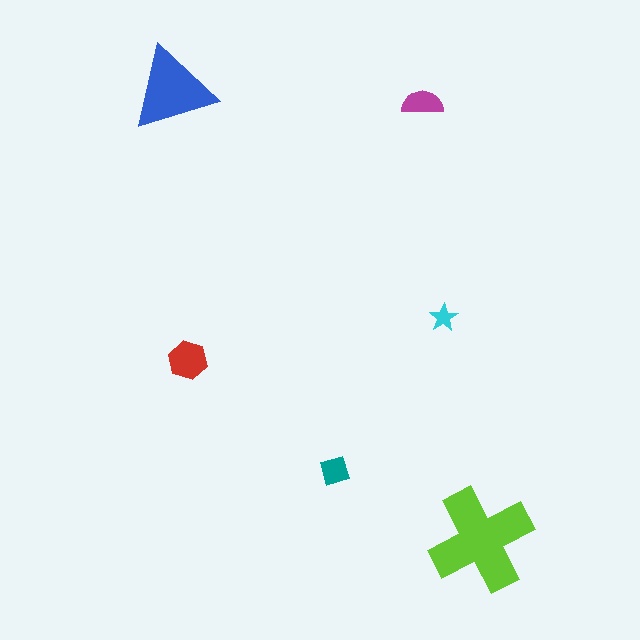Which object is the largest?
The lime cross.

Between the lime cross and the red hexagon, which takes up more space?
The lime cross.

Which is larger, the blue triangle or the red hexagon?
The blue triangle.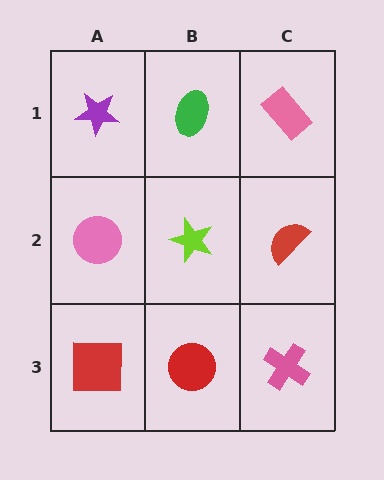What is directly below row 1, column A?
A pink circle.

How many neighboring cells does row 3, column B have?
3.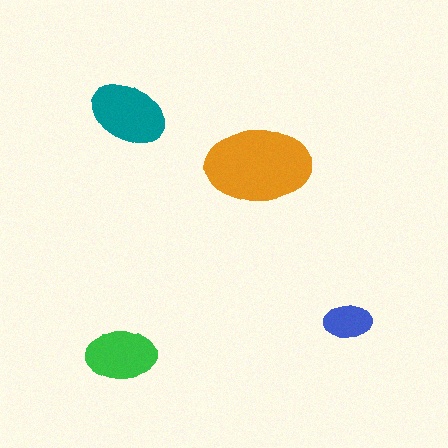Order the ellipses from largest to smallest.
the orange one, the teal one, the green one, the blue one.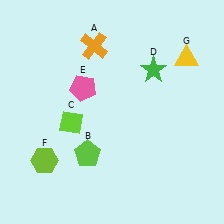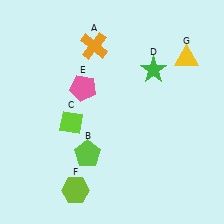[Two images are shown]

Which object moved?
The lime hexagon (F) moved right.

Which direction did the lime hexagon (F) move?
The lime hexagon (F) moved right.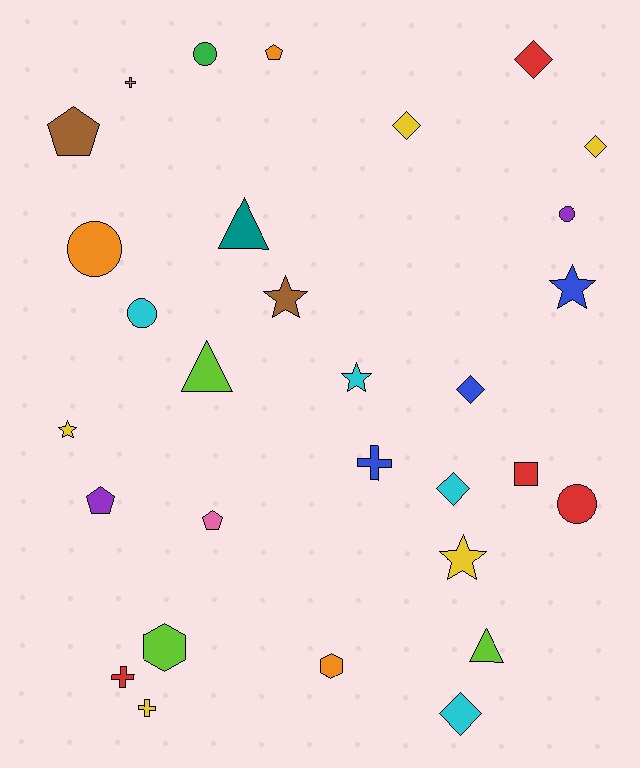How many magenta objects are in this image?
There are no magenta objects.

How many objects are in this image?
There are 30 objects.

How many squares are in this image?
There is 1 square.